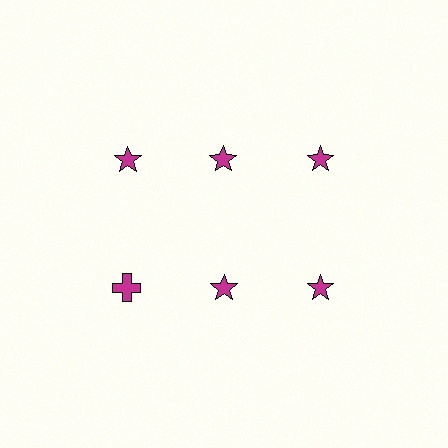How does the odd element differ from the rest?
It has a different shape: cross instead of star.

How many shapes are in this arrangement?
There are 6 shapes arranged in a grid pattern.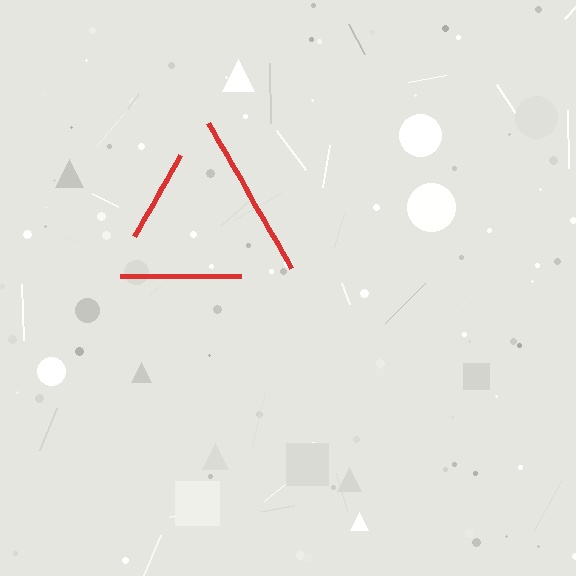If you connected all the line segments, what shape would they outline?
They would outline a triangle.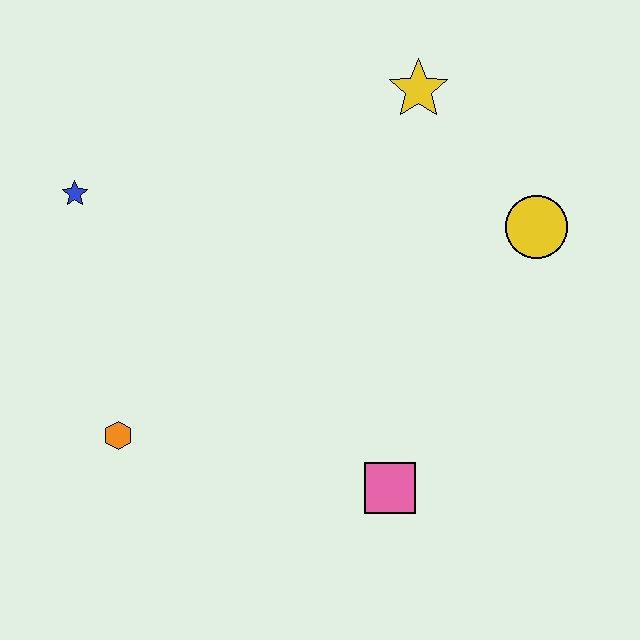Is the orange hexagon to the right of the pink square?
No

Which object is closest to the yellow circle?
The yellow star is closest to the yellow circle.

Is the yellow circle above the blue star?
No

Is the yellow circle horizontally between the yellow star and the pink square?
No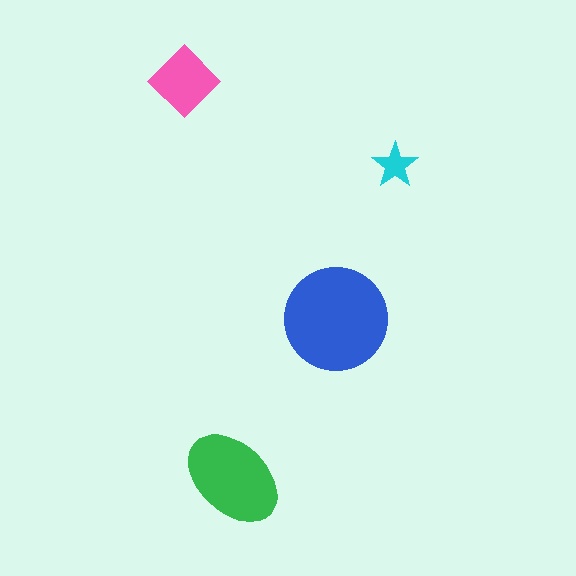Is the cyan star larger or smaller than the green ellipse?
Smaller.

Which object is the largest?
The blue circle.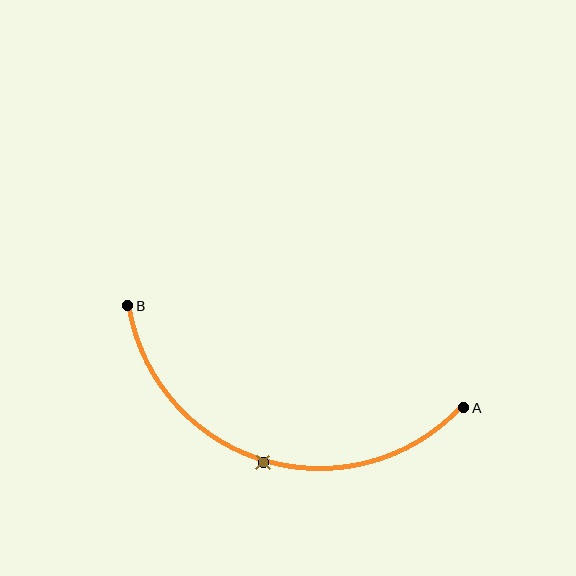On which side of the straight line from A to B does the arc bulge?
The arc bulges below the straight line connecting A and B.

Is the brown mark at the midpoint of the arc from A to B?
Yes. The brown mark lies on the arc at equal arc-length from both A and B — it is the arc midpoint.